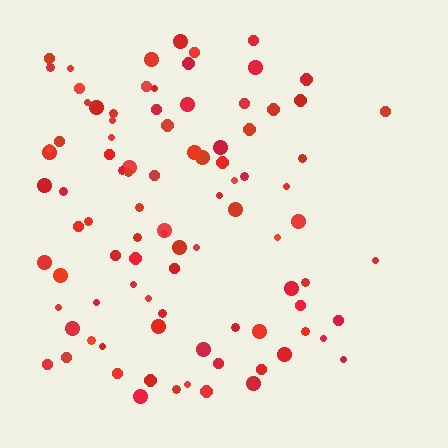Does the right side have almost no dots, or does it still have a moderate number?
Still a moderate number, just noticeably fewer than the left.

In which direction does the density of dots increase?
From right to left, with the left side densest.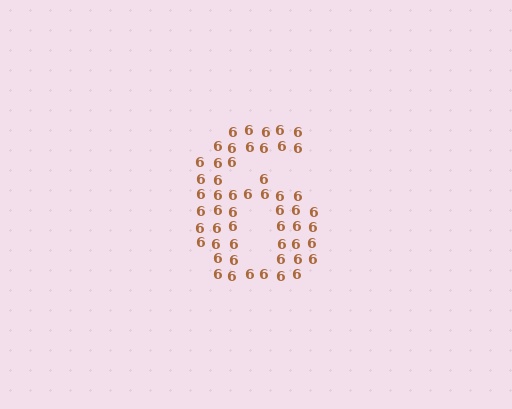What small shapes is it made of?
It is made of small digit 6's.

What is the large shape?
The large shape is the digit 6.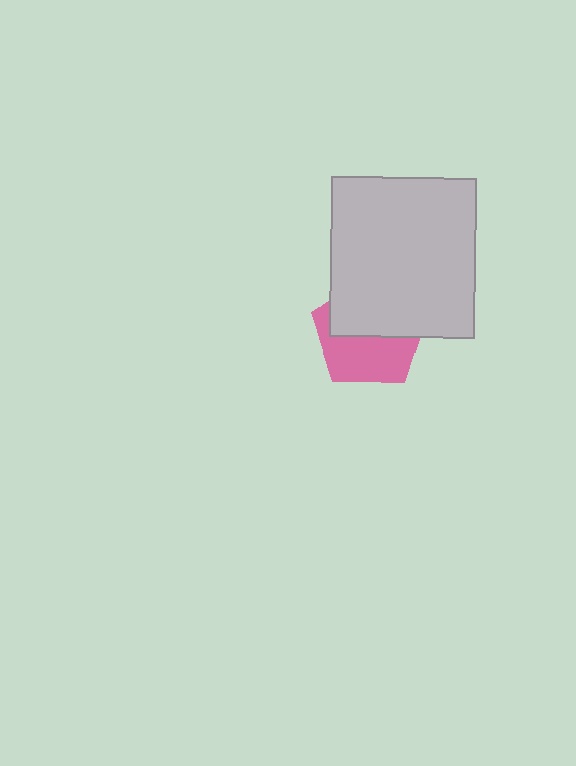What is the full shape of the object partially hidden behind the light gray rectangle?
The partially hidden object is a pink pentagon.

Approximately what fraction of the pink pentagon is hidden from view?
Roughly 51% of the pink pentagon is hidden behind the light gray rectangle.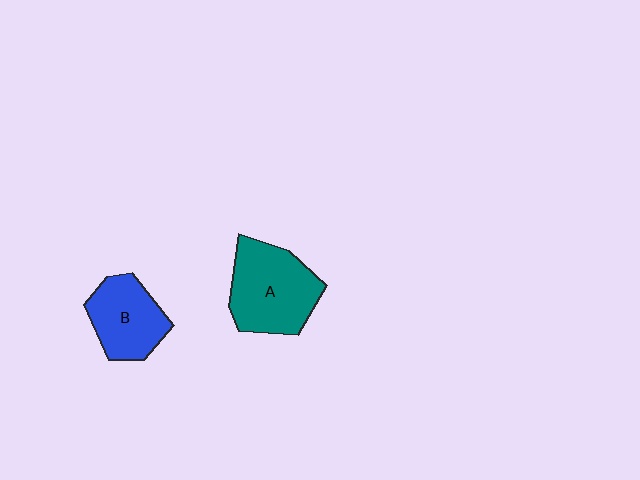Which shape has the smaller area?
Shape B (blue).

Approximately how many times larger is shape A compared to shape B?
Approximately 1.3 times.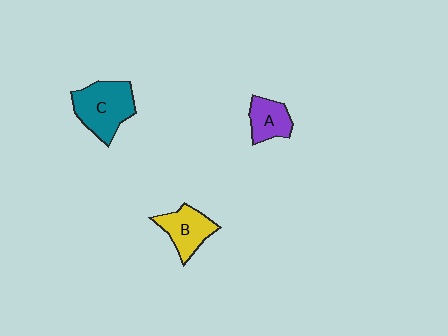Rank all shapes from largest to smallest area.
From largest to smallest: C (teal), B (yellow), A (purple).